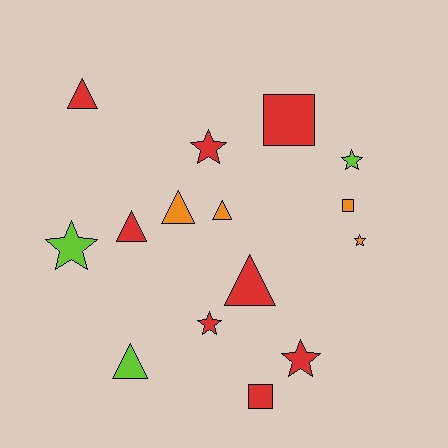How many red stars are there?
There are 3 red stars.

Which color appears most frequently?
Red, with 8 objects.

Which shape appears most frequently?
Triangle, with 6 objects.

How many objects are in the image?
There are 15 objects.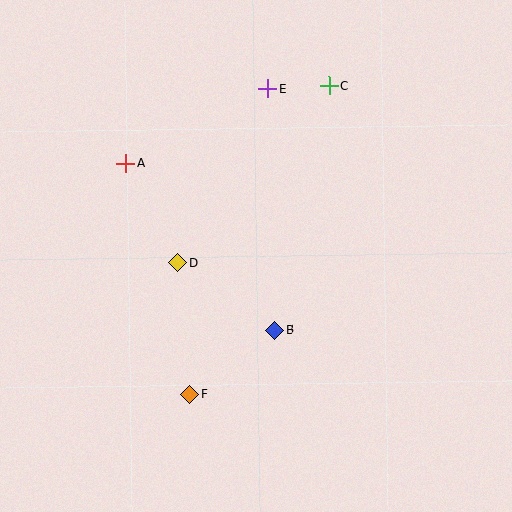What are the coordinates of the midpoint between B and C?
The midpoint between B and C is at (302, 208).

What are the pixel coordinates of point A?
Point A is at (126, 163).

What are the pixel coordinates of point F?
Point F is at (190, 394).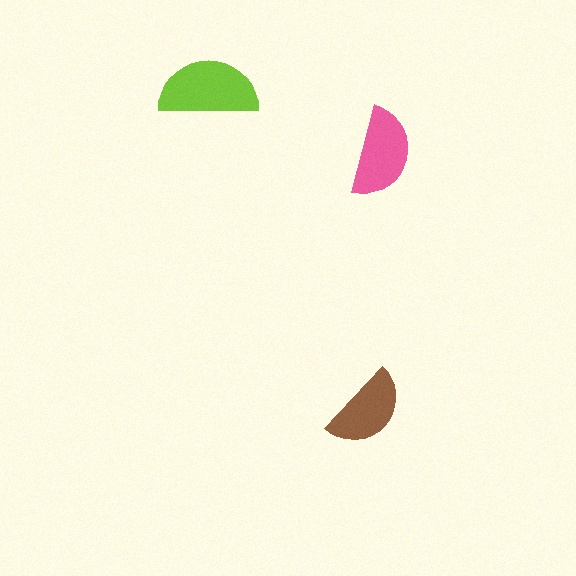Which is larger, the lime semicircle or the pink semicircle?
The lime one.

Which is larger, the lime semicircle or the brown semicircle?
The lime one.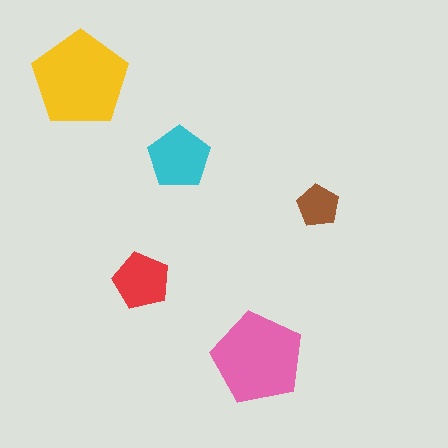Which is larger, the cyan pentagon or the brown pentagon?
The cyan one.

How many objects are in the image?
There are 5 objects in the image.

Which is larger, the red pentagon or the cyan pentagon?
The cyan one.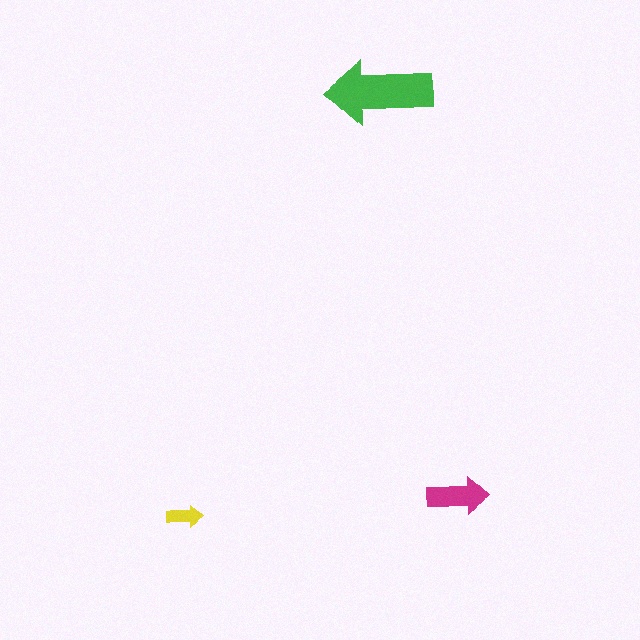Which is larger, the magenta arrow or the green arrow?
The green one.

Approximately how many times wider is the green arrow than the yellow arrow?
About 3 times wider.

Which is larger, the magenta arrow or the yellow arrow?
The magenta one.